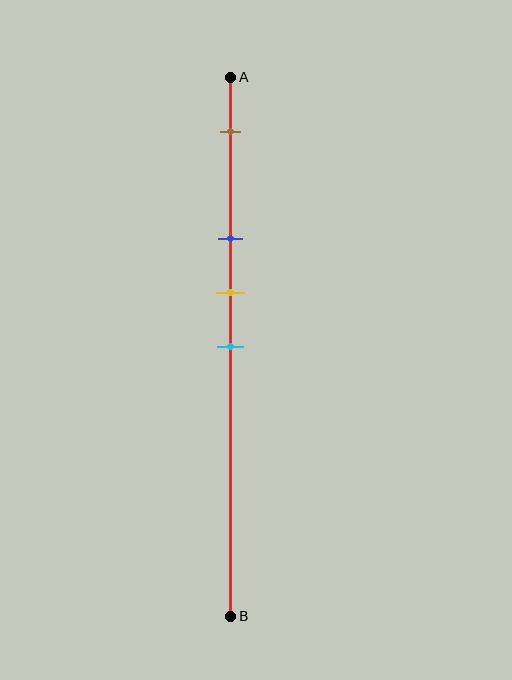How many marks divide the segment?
There are 4 marks dividing the segment.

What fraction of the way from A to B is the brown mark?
The brown mark is approximately 10% (0.1) of the way from A to B.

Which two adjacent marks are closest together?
The yellow and cyan marks are the closest adjacent pair.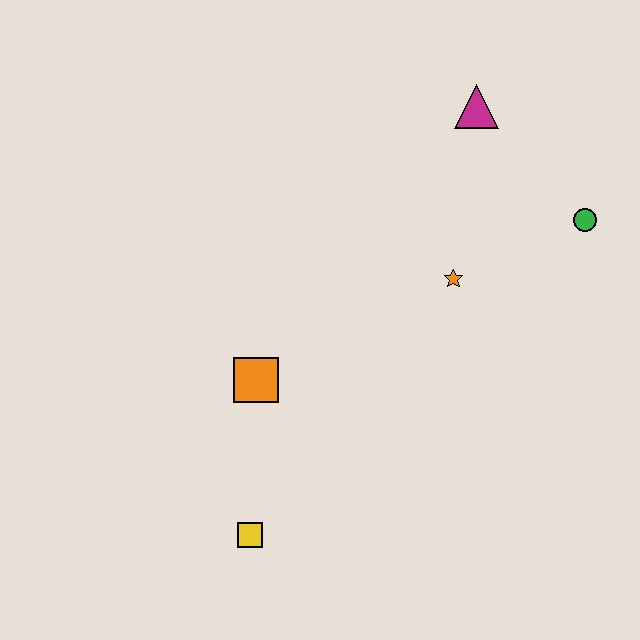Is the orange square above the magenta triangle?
No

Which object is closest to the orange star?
The green circle is closest to the orange star.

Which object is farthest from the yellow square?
The magenta triangle is farthest from the yellow square.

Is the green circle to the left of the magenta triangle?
No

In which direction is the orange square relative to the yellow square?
The orange square is above the yellow square.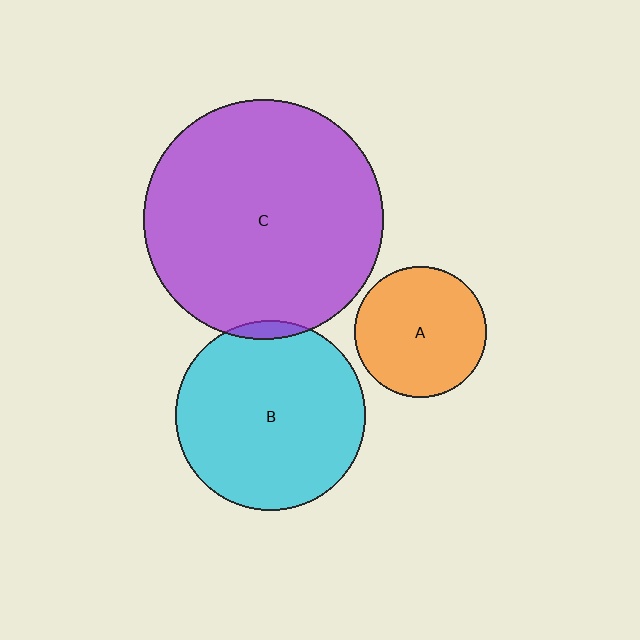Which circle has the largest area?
Circle C (purple).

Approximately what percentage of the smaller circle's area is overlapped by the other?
Approximately 5%.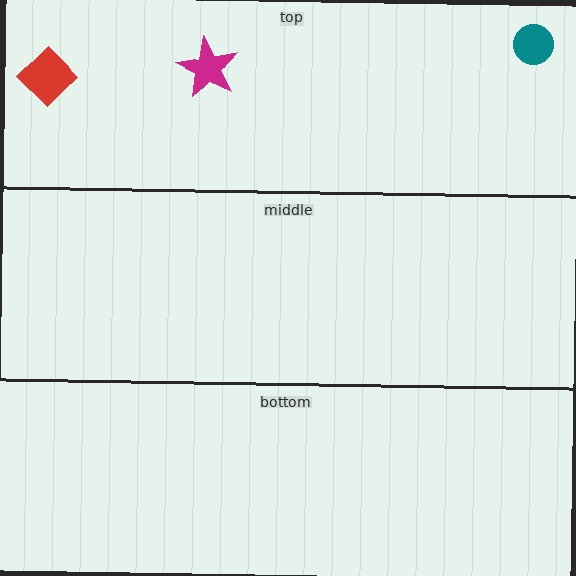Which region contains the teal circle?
The top region.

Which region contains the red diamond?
The top region.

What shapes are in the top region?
The red diamond, the magenta star, the teal circle.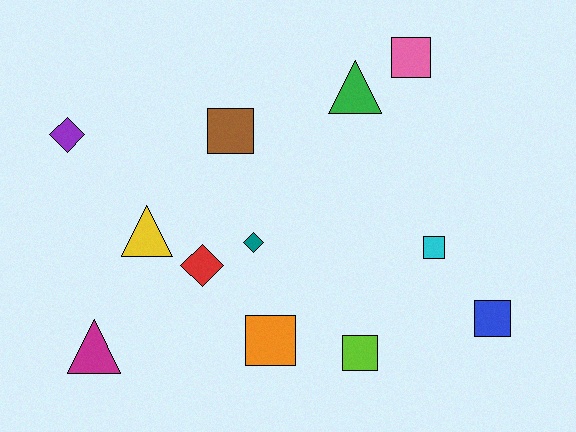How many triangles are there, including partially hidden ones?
There are 3 triangles.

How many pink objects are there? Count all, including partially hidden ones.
There is 1 pink object.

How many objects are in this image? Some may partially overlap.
There are 12 objects.